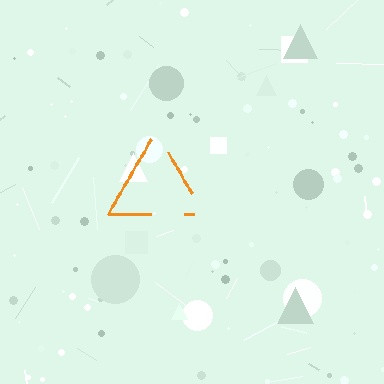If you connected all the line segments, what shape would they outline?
They would outline a triangle.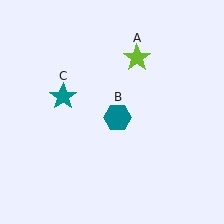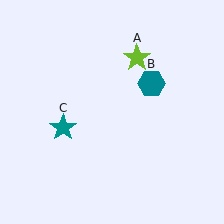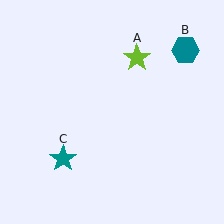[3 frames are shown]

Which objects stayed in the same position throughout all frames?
Lime star (object A) remained stationary.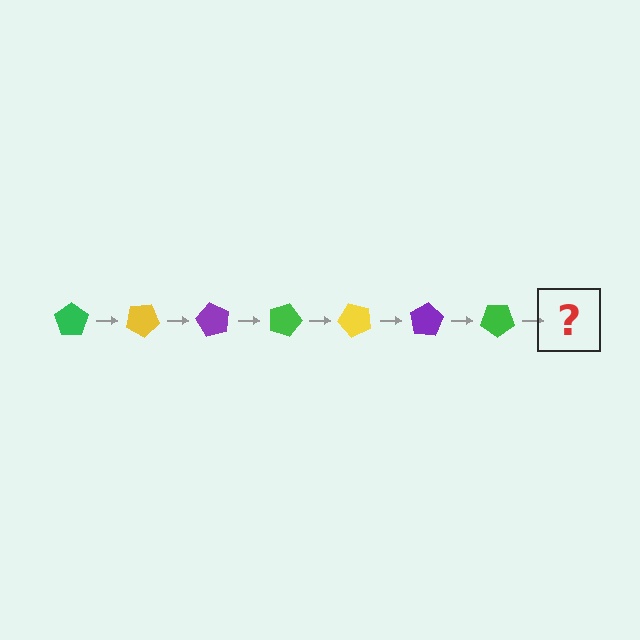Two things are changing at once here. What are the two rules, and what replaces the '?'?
The two rules are that it rotates 30 degrees each step and the color cycles through green, yellow, and purple. The '?' should be a yellow pentagon, rotated 210 degrees from the start.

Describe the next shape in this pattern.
It should be a yellow pentagon, rotated 210 degrees from the start.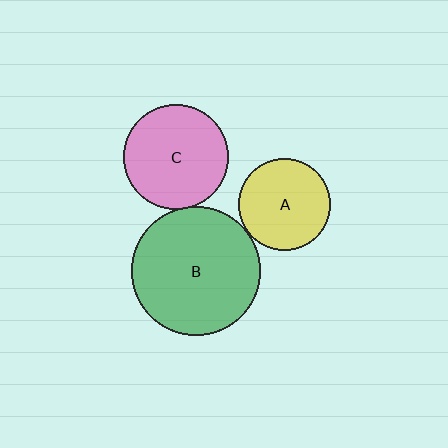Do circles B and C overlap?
Yes.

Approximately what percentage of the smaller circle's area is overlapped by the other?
Approximately 5%.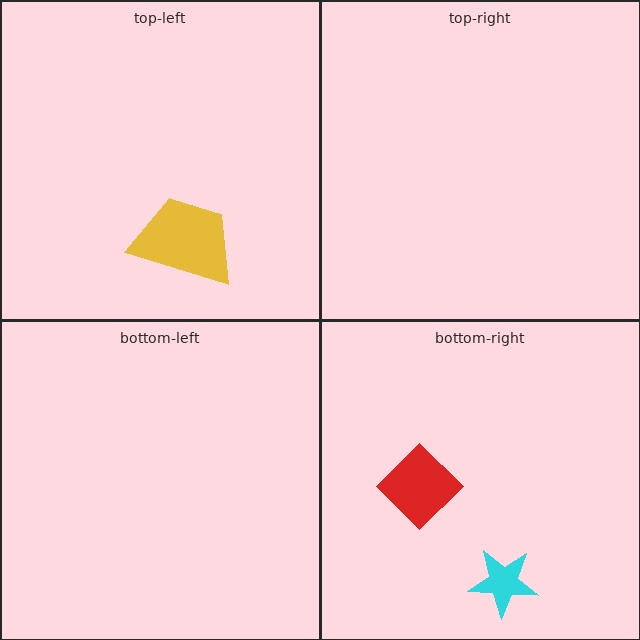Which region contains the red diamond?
The bottom-right region.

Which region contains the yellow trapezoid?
The top-left region.